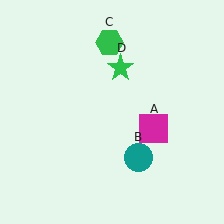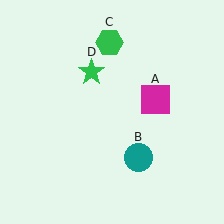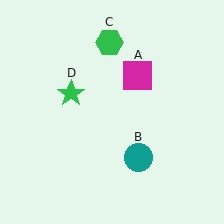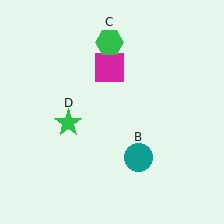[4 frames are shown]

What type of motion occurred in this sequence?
The magenta square (object A), green star (object D) rotated counterclockwise around the center of the scene.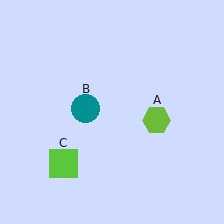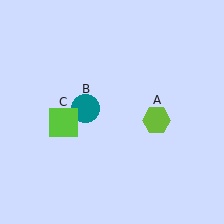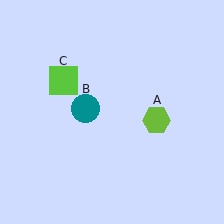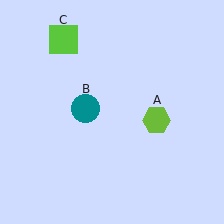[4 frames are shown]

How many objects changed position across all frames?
1 object changed position: lime square (object C).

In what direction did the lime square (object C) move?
The lime square (object C) moved up.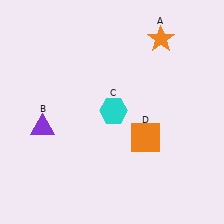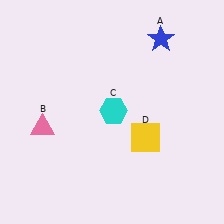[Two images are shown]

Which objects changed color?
A changed from orange to blue. B changed from purple to pink. D changed from orange to yellow.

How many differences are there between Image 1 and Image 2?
There are 3 differences between the two images.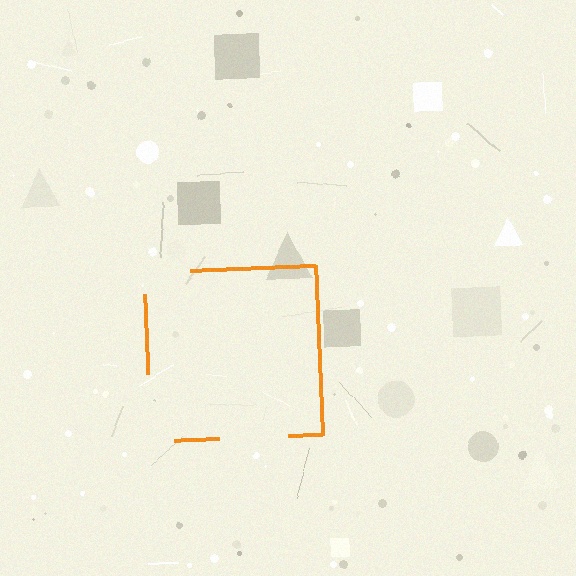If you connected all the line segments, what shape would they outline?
They would outline a square.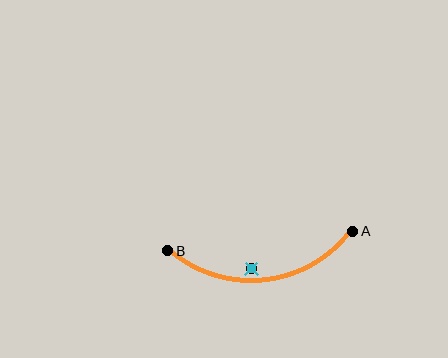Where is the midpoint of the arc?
The arc midpoint is the point on the curve farthest from the straight line joining A and B. It sits below that line.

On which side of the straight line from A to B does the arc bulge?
The arc bulges below the straight line connecting A and B.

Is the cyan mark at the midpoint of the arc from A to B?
No — the cyan mark does not lie on the arc at all. It sits slightly inside the curve.